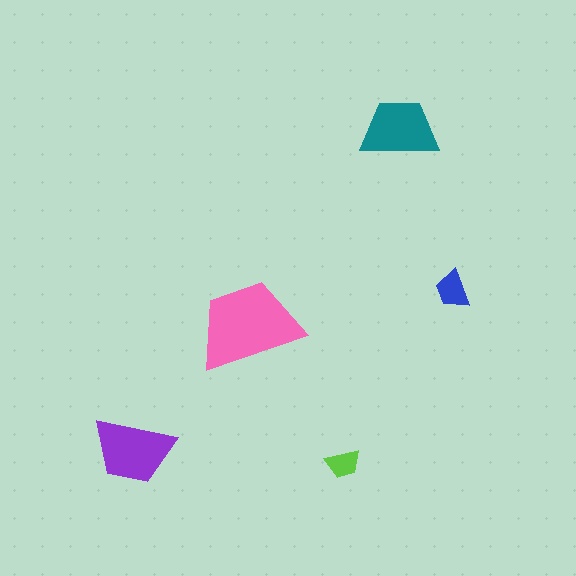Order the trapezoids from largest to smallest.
the pink one, the purple one, the teal one, the blue one, the lime one.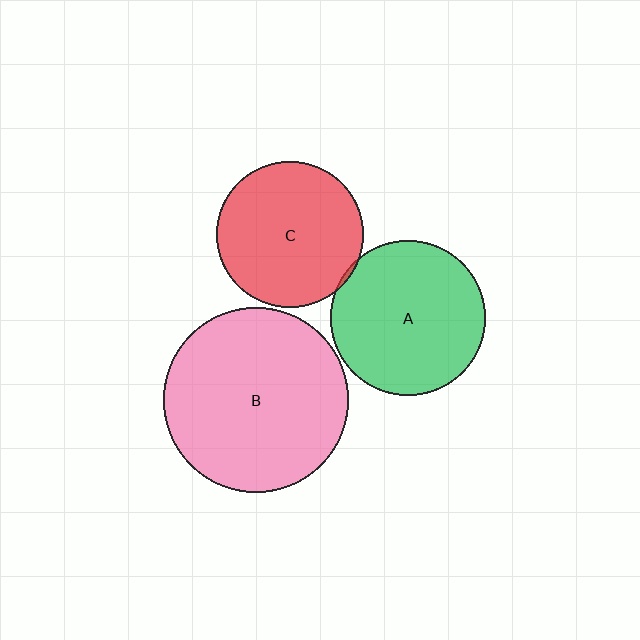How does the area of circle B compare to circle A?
Approximately 1.4 times.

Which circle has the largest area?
Circle B (pink).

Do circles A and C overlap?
Yes.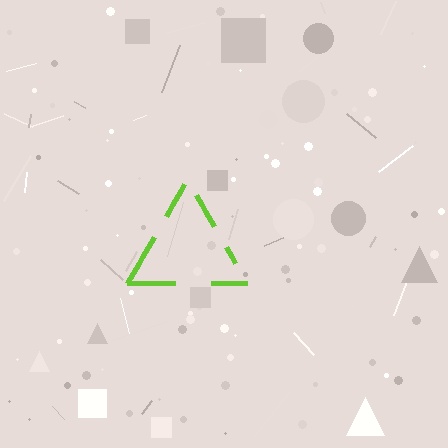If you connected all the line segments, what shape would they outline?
They would outline a triangle.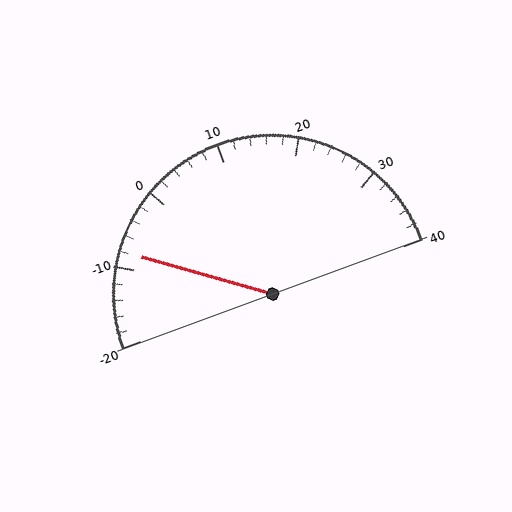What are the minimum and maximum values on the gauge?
The gauge ranges from -20 to 40.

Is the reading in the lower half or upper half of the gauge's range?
The reading is in the lower half of the range (-20 to 40).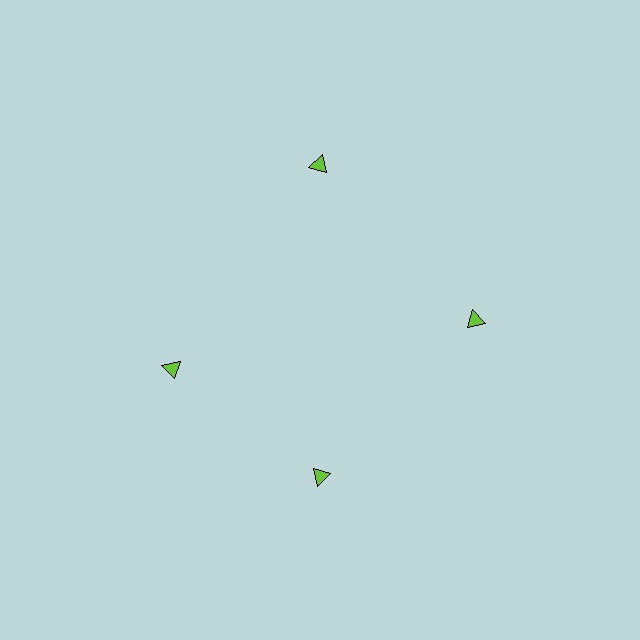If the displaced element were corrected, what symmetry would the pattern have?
It would have 4-fold rotational symmetry — the pattern would map onto itself every 90 degrees.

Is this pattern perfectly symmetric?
No. The 4 lime triangles are arranged in a ring, but one element near the 9 o'clock position is rotated out of alignment along the ring, breaking the 4-fold rotational symmetry.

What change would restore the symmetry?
The symmetry would be restored by rotating it back into even spacing with its neighbors so that all 4 triangles sit at equal angles and equal distance from the center.